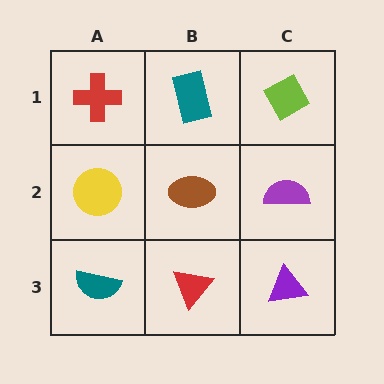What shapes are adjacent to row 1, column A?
A yellow circle (row 2, column A), a teal rectangle (row 1, column B).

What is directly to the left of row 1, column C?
A teal rectangle.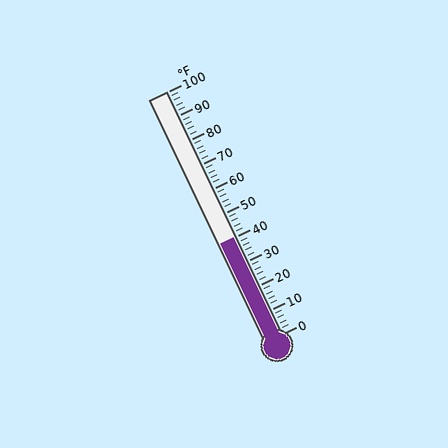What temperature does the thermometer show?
The thermometer shows approximately 40°F.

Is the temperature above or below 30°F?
The temperature is above 30°F.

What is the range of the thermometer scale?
The thermometer scale ranges from 0°F to 100°F.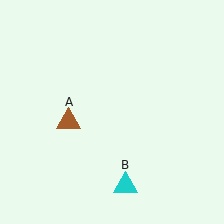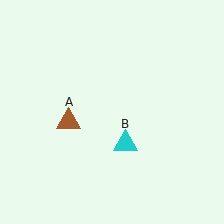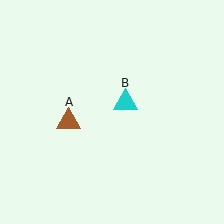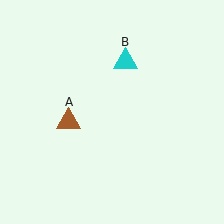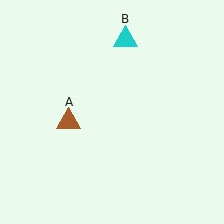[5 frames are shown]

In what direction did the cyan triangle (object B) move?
The cyan triangle (object B) moved up.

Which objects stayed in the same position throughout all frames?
Brown triangle (object A) remained stationary.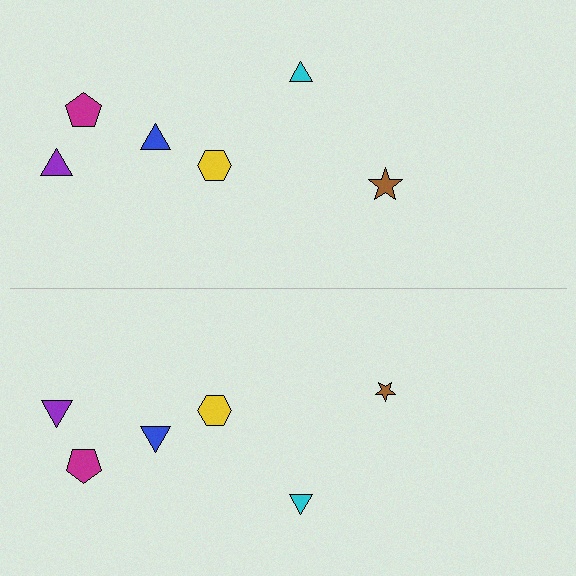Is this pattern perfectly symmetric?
No, the pattern is not perfectly symmetric. The brown star on the bottom side has a different size than its mirror counterpart.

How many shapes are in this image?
There are 12 shapes in this image.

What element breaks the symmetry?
The brown star on the bottom side has a different size than its mirror counterpart.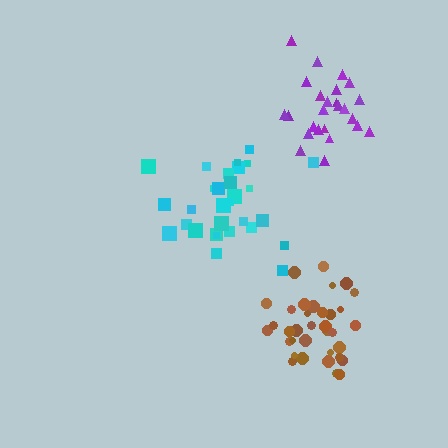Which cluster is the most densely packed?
Purple.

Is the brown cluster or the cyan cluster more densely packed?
Brown.